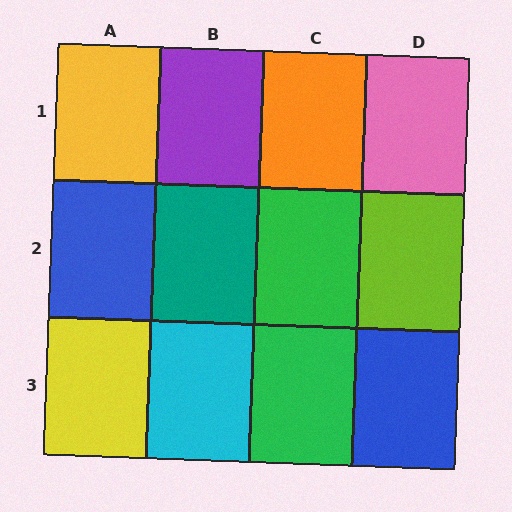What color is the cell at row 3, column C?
Green.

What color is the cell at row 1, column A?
Yellow.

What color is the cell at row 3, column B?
Cyan.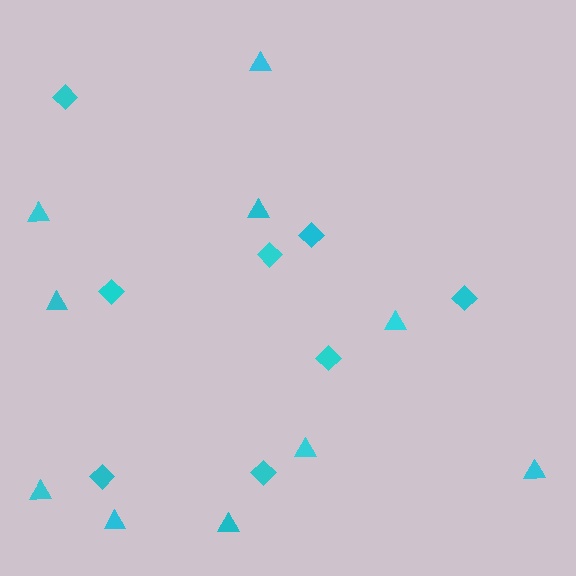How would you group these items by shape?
There are 2 groups: one group of diamonds (8) and one group of triangles (10).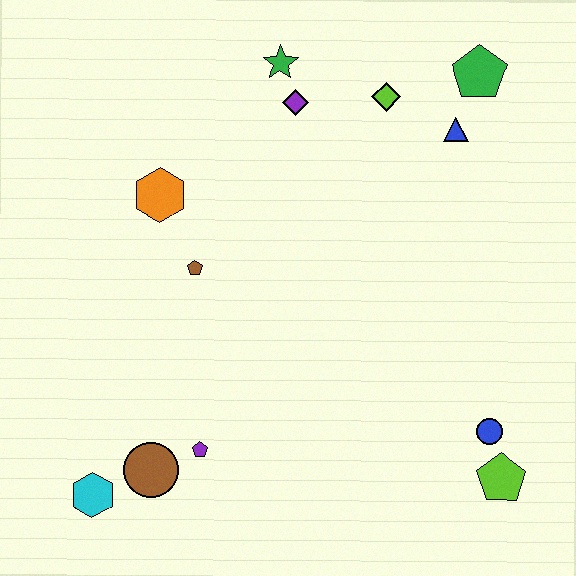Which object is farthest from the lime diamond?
The cyan hexagon is farthest from the lime diamond.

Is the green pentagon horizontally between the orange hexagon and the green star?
No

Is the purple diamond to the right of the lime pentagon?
No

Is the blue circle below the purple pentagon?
No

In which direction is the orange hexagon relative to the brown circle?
The orange hexagon is above the brown circle.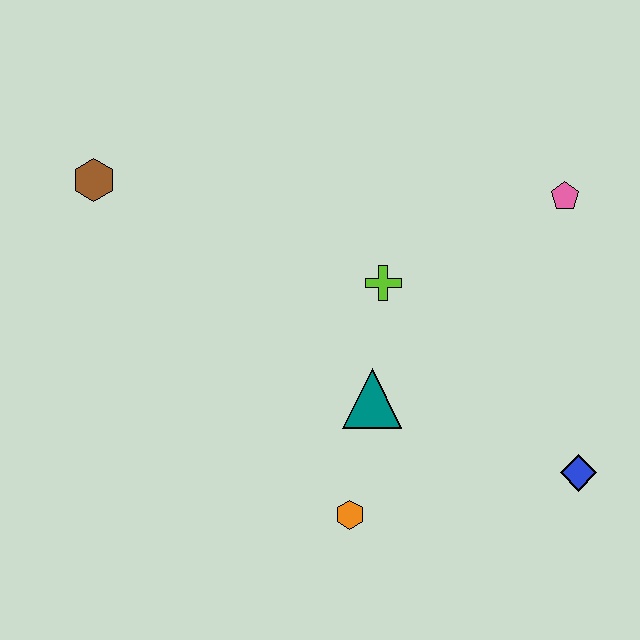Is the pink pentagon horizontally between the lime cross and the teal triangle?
No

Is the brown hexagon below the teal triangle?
No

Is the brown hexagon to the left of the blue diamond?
Yes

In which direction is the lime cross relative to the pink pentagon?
The lime cross is to the left of the pink pentagon.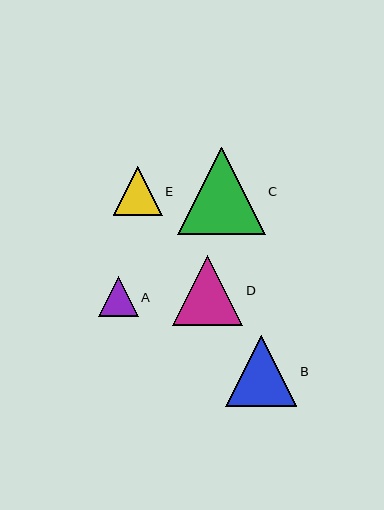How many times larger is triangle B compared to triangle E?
Triangle B is approximately 1.4 times the size of triangle E.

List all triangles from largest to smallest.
From largest to smallest: C, B, D, E, A.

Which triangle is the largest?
Triangle C is the largest with a size of approximately 87 pixels.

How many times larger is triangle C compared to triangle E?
Triangle C is approximately 1.8 times the size of triangle E.